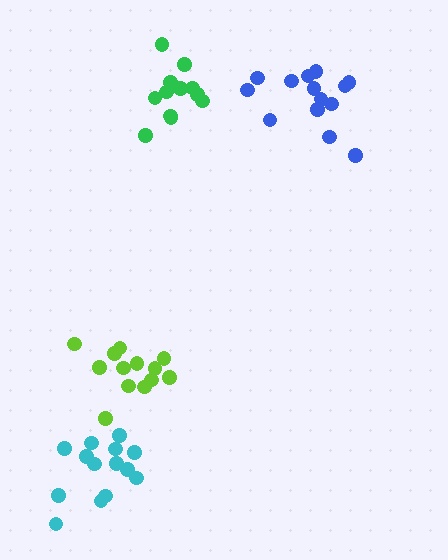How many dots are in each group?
Group 1: 13 dots, Group 2: 12 dots, Group 3: 14 dots, Group 4: 14 dots (53 total).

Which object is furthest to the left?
The cyan cluster is leftmost.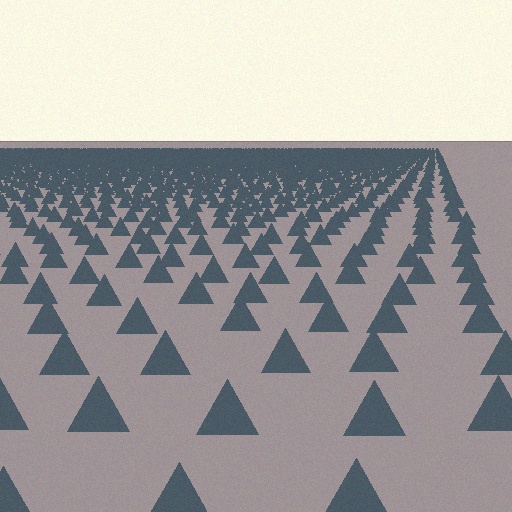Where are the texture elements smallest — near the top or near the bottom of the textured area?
Near the top.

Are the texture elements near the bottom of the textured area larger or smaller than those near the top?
Larger. Near the bottom, elements are closer to the viewer and appear at a bigger on-screen size.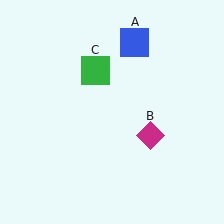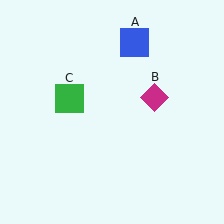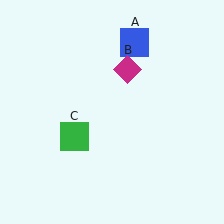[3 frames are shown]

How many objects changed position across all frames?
2 objects changed position: magenta diamond (object B), green square (object C).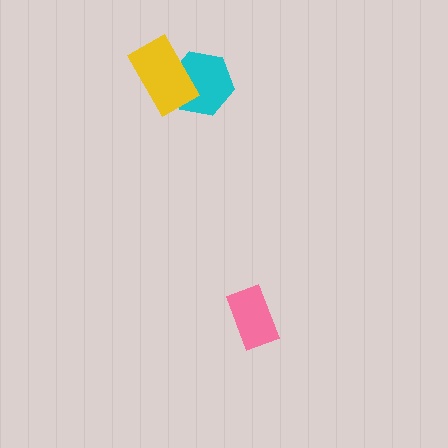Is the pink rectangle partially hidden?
No, no other shape covers it.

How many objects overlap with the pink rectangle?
0 objects overlap with the pink rectangle.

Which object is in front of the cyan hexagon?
The yellow rectangle is in front of the cyan hexagon.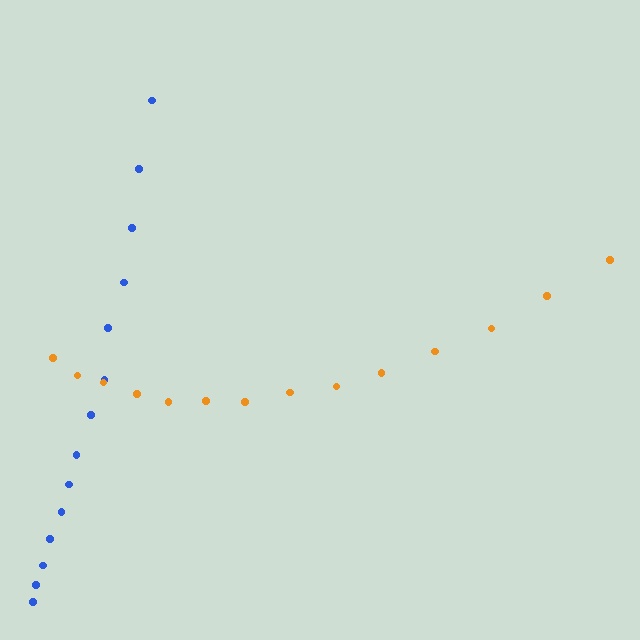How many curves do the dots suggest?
There are 2 distinct paths.